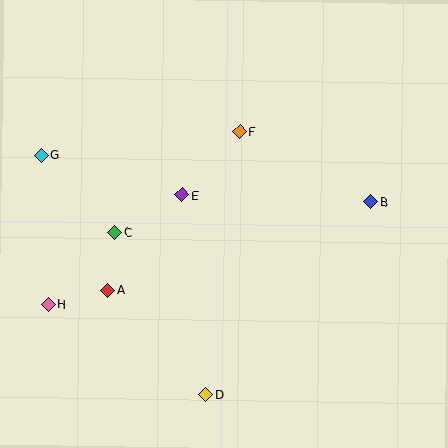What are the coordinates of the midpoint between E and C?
The midpoint between E and C is at (148, 214).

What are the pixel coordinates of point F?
Point F is at (240, 132).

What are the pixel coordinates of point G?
Point G is at (41, 155).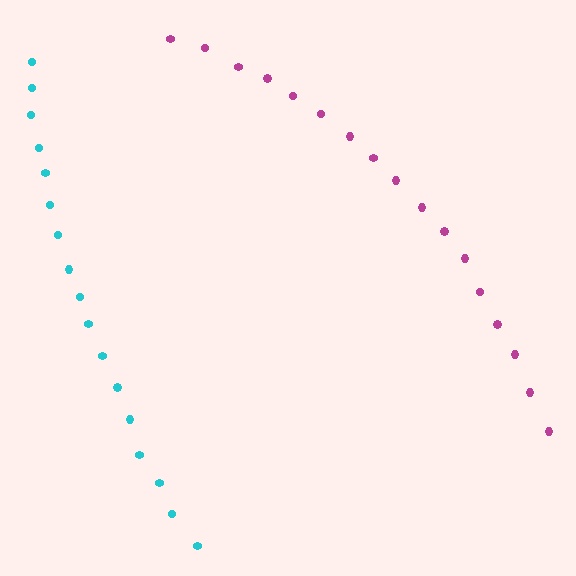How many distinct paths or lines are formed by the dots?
There are 2 distinct paths.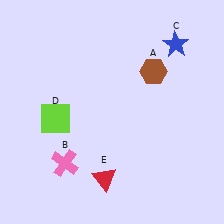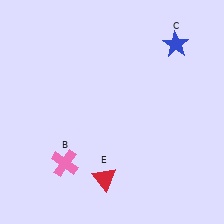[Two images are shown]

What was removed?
The lime square (D), the brown hexagon (A) were removed in Image 2.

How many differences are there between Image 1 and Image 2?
There are 2 differences between the two images.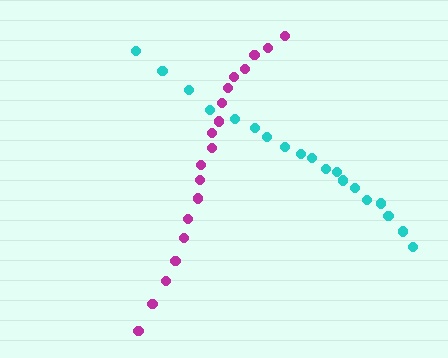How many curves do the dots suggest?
There are 2 distinct paths.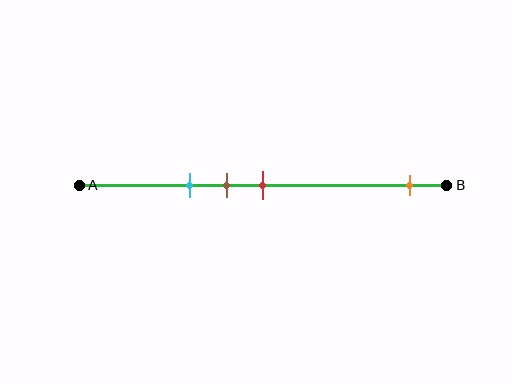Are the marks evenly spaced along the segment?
No, the marks are not evenly spaced.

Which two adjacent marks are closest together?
The brown and red marks are the closest adjacent pair.